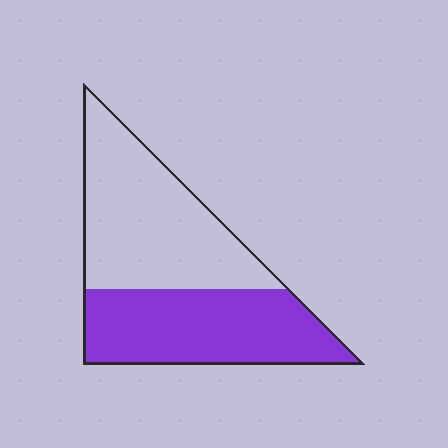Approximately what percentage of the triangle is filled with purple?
Approximately 45%.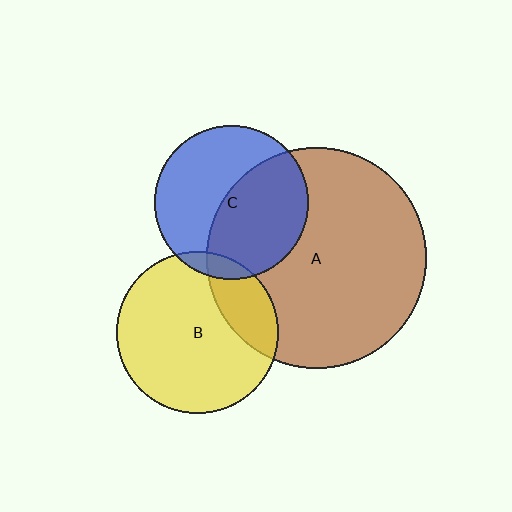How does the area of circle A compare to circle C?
Approximately 2.0 times.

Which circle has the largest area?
Circle A (brown).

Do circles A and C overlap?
Yes.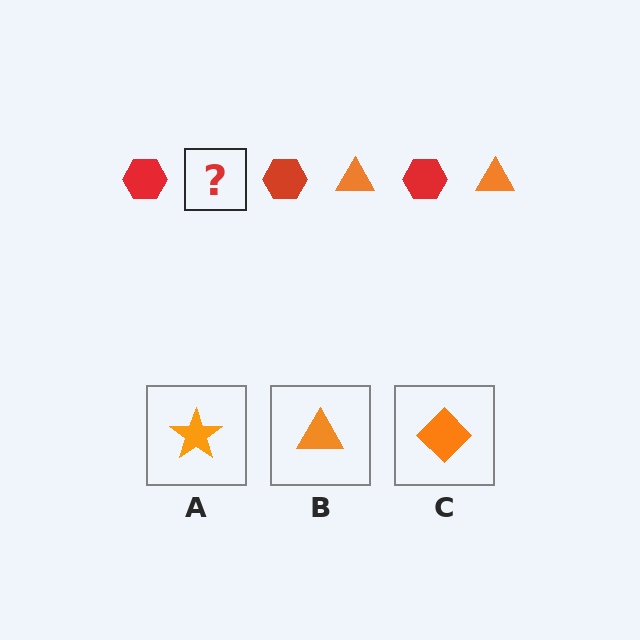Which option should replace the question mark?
Option B.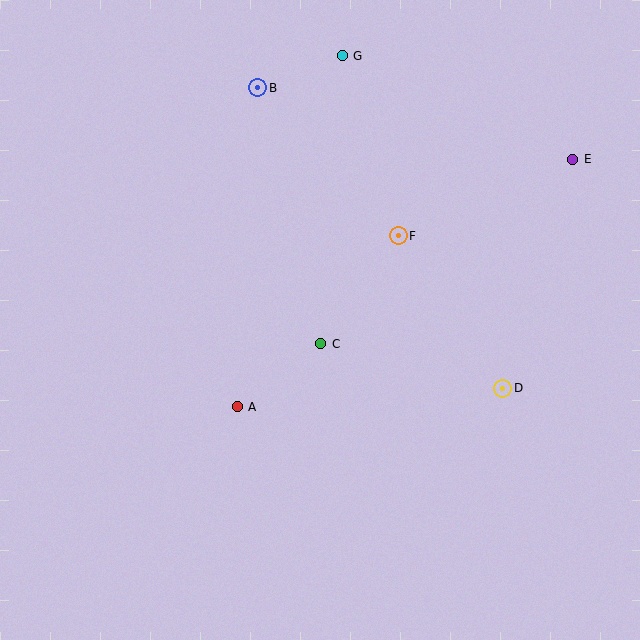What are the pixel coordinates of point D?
Point D is at (503, 388).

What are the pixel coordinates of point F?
Point F is at (398, 236).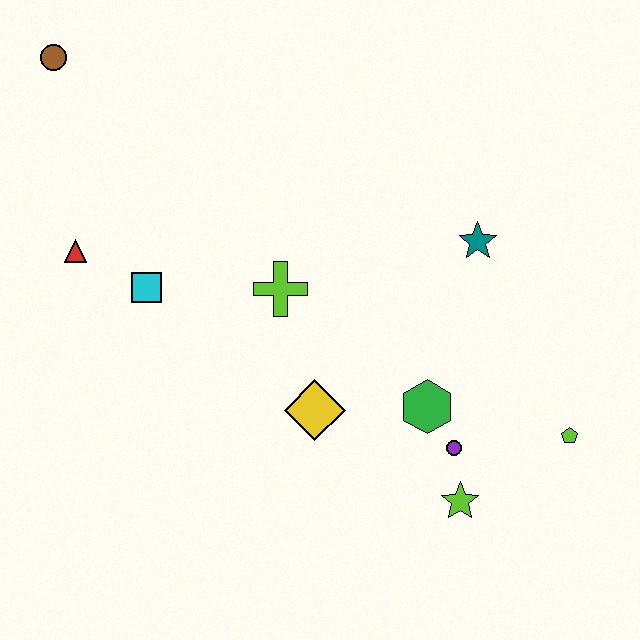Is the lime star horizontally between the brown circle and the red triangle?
No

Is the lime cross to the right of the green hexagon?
No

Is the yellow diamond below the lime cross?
Yes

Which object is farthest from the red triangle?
The lime pentagon is farthest from the red triangle.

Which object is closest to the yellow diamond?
The green hexagon is closest to the yellow diamond.